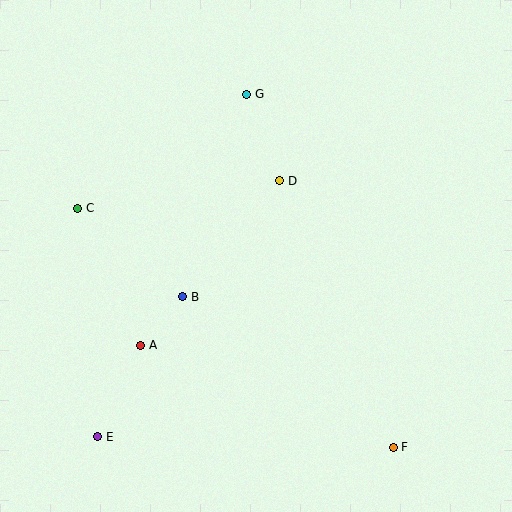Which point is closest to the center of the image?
Point D at (280, 181) is closest to the center.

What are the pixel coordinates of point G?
Point G is at (247, 94).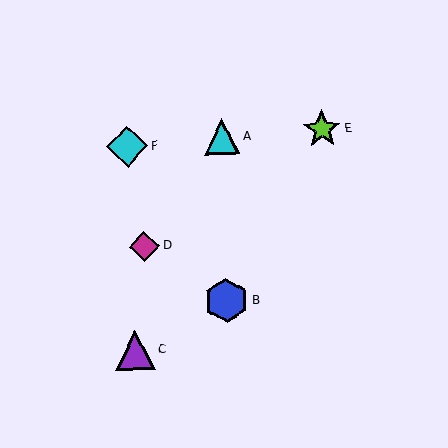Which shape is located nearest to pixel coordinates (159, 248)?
The magenta diamond (labeled D) at (144, 246) is nearest to that location.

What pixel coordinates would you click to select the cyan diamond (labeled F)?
Click at (127, 146) to select the cyan diamond F.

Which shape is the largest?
The blue hexagon (labeled B) is the largest.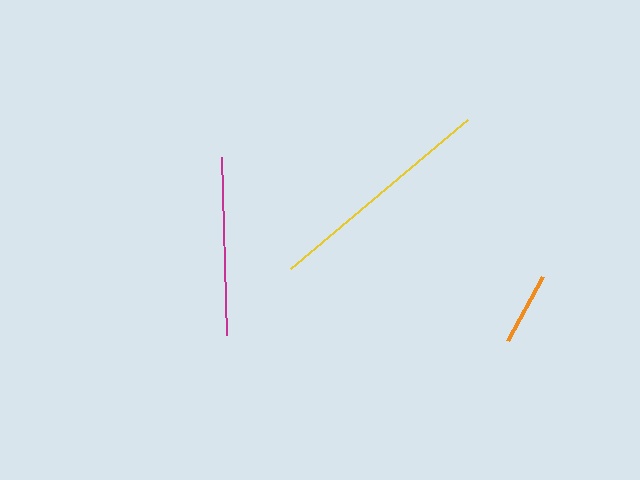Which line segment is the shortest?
The orange line is the shortest at approximately 73 pixels.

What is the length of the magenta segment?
The magenta segment is approximately 179 pixels long.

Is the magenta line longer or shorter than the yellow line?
The yellow line is longer than the magenta line.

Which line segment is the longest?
The yellow line is the longest at approximately 232 pixels.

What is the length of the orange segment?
The orange segment is approximately 73 pixels long.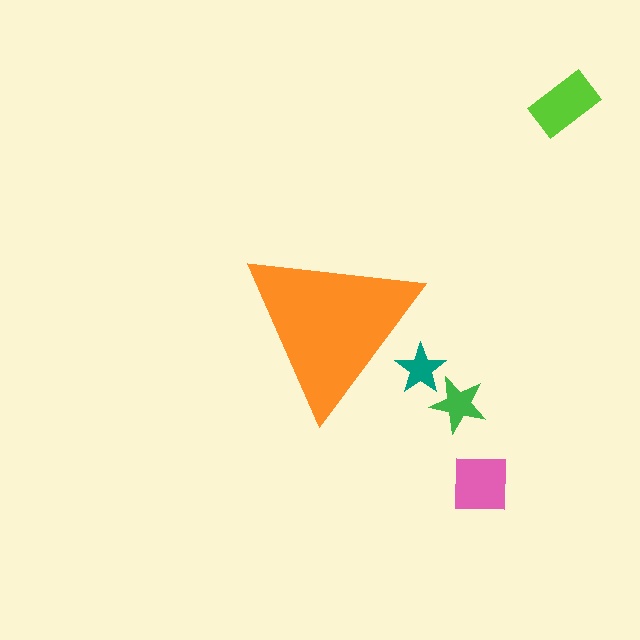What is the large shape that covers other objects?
An orange triangle.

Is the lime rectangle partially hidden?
No, the lime rectangle is fully visible.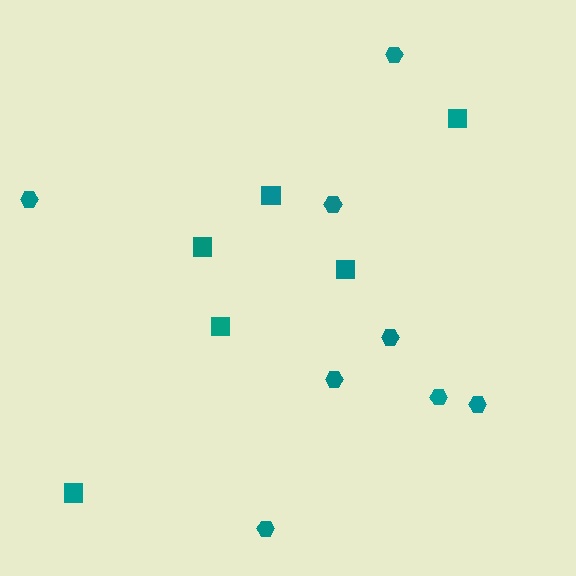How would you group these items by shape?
There are 2 groups: one group of squares (6) and one group of hexagons (8).